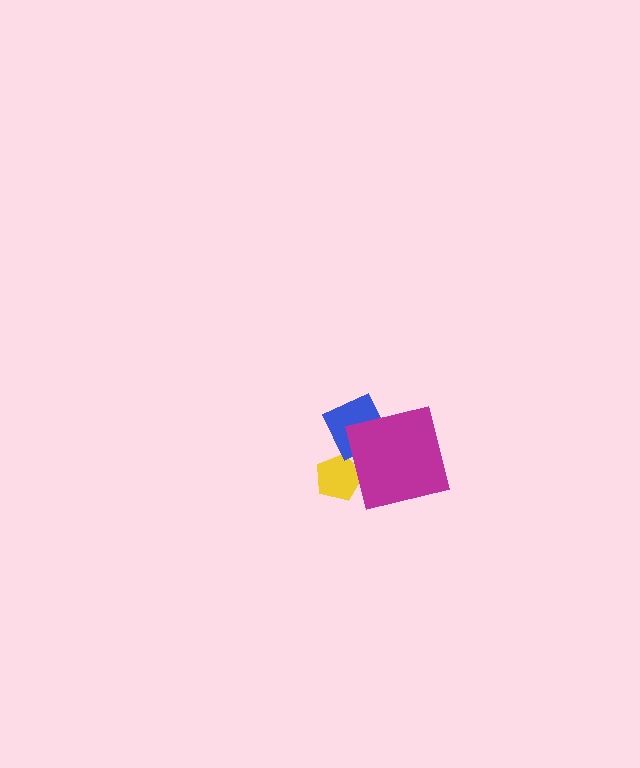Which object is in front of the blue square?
The magenta square is in front of the blue square.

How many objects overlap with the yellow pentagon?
0 objects overlap with the yellow pentagon.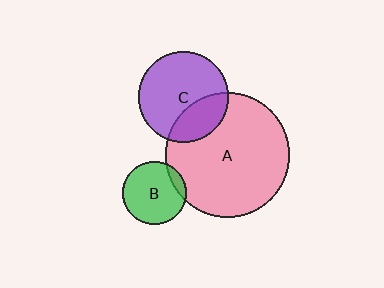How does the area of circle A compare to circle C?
Approximately 1.9 times.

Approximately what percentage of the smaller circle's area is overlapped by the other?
Approximately 10%.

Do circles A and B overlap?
Yes.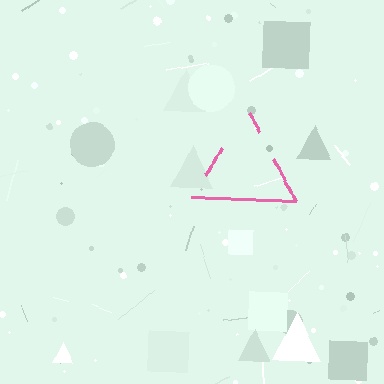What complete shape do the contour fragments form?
The contour fragments form a triangle.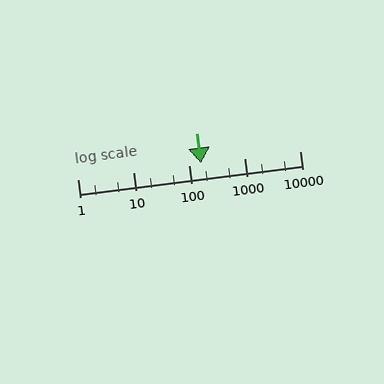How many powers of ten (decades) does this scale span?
The scale spans 4 decades, from 1 to 10000.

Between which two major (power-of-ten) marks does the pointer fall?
The pointer is between 100 and 1000.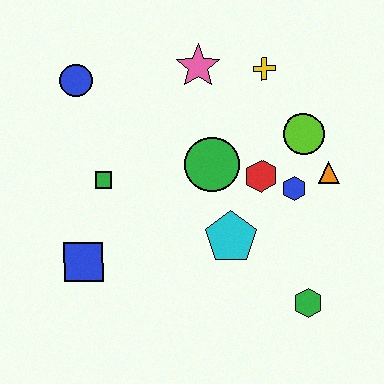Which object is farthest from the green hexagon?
The blue circle is farthest from the green hexagon.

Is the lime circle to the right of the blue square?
Yes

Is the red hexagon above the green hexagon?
Yes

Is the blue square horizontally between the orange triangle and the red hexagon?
No